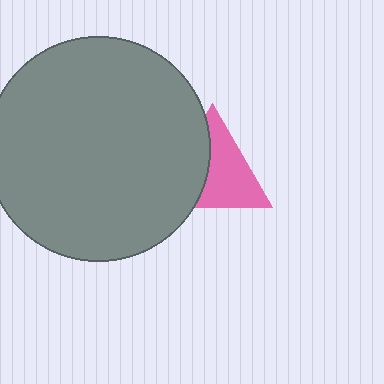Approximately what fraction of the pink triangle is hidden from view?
Roughly 42% of the pink triangle is hidden behind the gray circle.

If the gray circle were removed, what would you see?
You would see the complete pink triangle.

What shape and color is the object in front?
The object in front is a gray circle.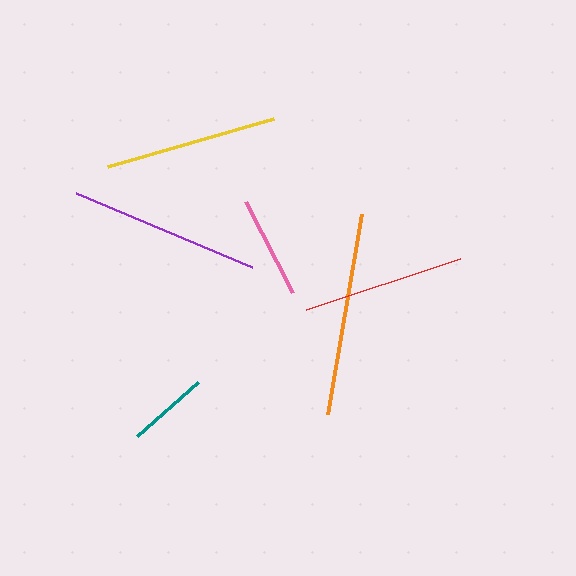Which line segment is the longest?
The orange line is the longest at approximately 204 pixels.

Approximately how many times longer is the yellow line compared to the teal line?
The yellow line is approximately 2.1 times the length of the teal line.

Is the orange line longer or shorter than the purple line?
The orange line is longer than the purple line.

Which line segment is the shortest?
The teal line is the shortest at approximately 82 pixels.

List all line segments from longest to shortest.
From longest to shortest: orange, purple, yellow, red, pink, teal.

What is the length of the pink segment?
The pink segment is approximately 103 pixels long.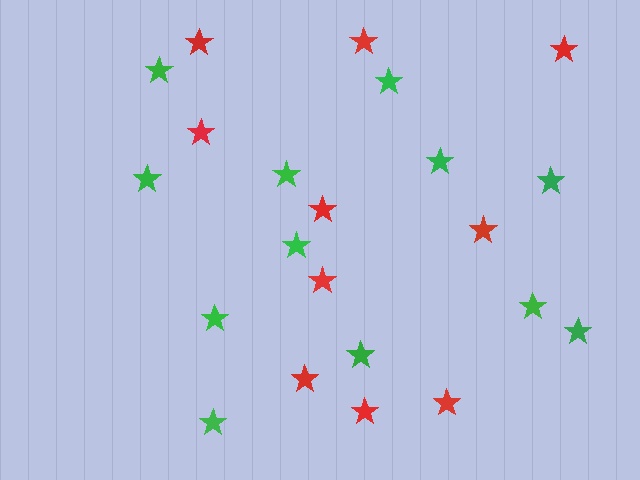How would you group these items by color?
There are 2 groups: one group of green stars (12) and one group of red stars (10).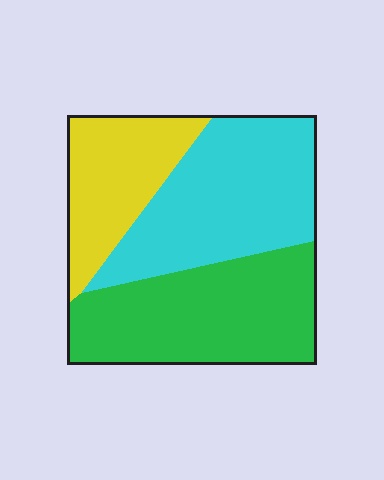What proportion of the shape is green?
Green takes up between a third and a half of the shape.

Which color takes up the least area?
Yellow, at roughly 25%.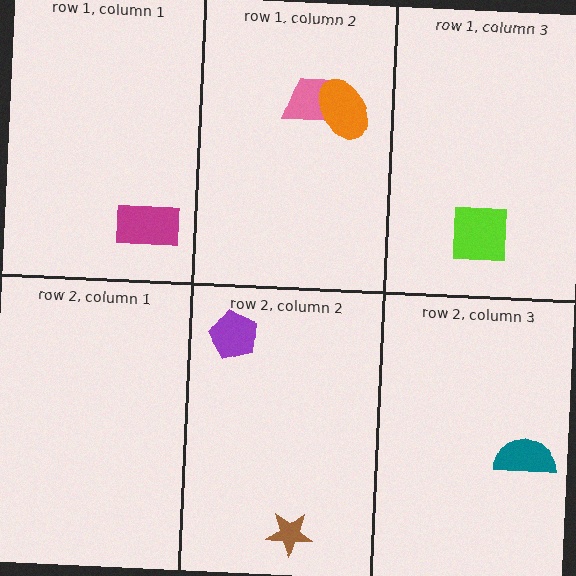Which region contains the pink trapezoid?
The row 1, column 2 region.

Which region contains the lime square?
The row 1, column 3 region.